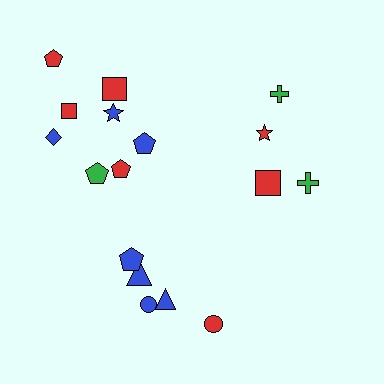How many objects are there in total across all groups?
There are 17 objects.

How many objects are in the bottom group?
There are 5 objects.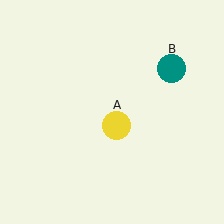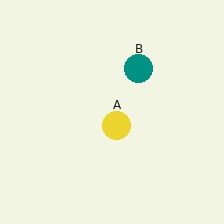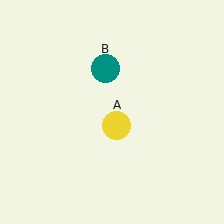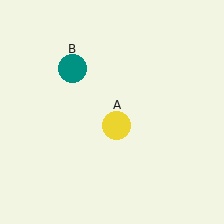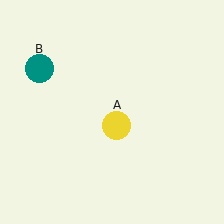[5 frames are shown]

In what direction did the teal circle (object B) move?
The teal circle (object B) moved left.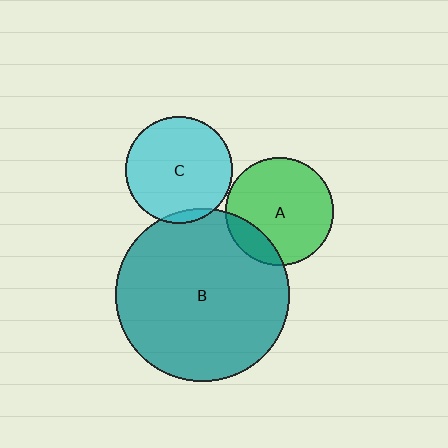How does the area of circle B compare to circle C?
Approximately 2.6 times.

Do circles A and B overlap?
Yes.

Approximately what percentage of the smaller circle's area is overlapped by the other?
Approximately 15%.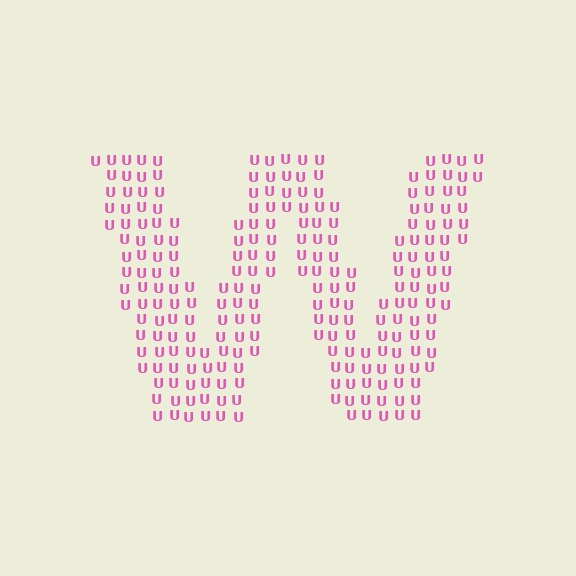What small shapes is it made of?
It is made of small letter U's.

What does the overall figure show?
The overall figure shows the letter W.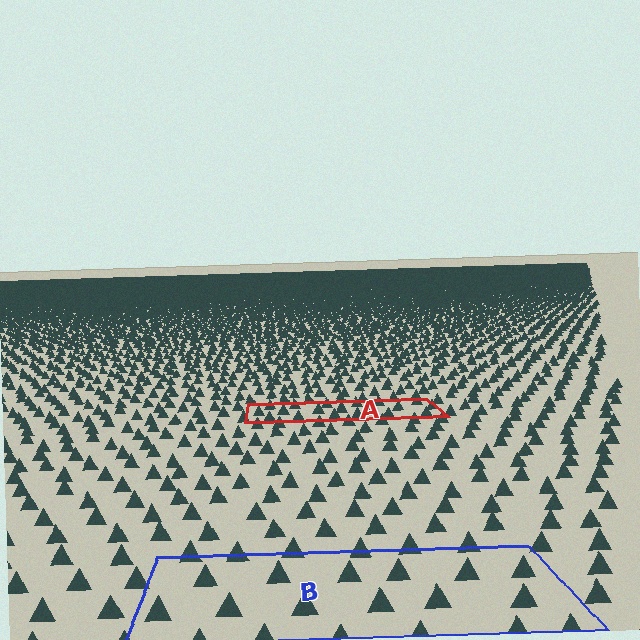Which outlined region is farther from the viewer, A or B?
Region A is farther from the viewer — the texture elements inside it appear smaller and more densely packed.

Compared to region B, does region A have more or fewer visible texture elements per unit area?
Region A has more texture elements per unit area — they are packed more densely because it is farther away.